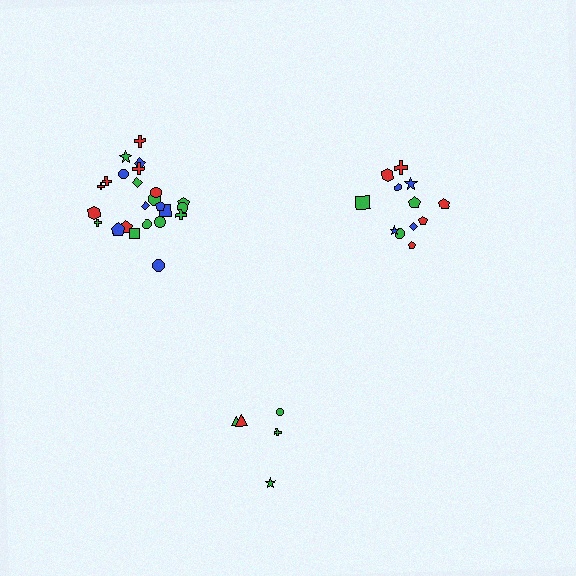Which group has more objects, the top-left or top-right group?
The top-left group.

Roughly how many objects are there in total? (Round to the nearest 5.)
Roughly 40 objects in total.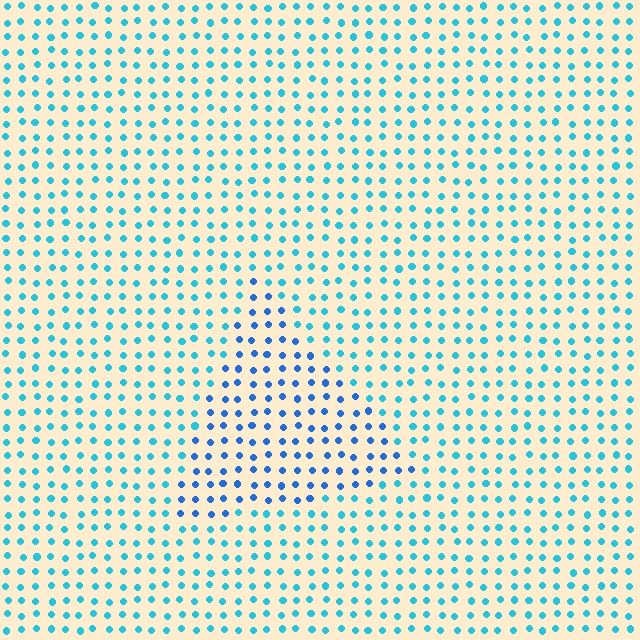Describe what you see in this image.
The image is filled with small cyan elements in a uniform arrangement. A triangle-shaped region is visible where the elements are tinted to a slightly different hue, forming a subtle color boundary.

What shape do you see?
I see a triangle.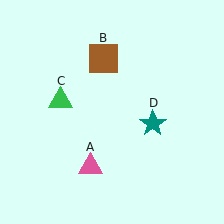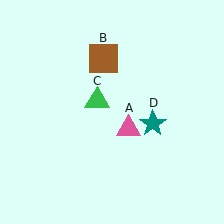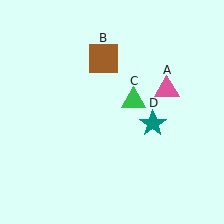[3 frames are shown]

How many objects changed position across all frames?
2 objects changed position: pink triangle (object A), green triangle (object C).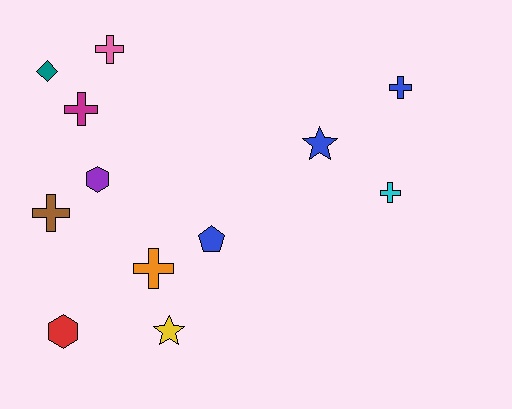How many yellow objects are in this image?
There is 1 yellow object.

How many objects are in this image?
There are 12 objects.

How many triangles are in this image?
There are no triangles.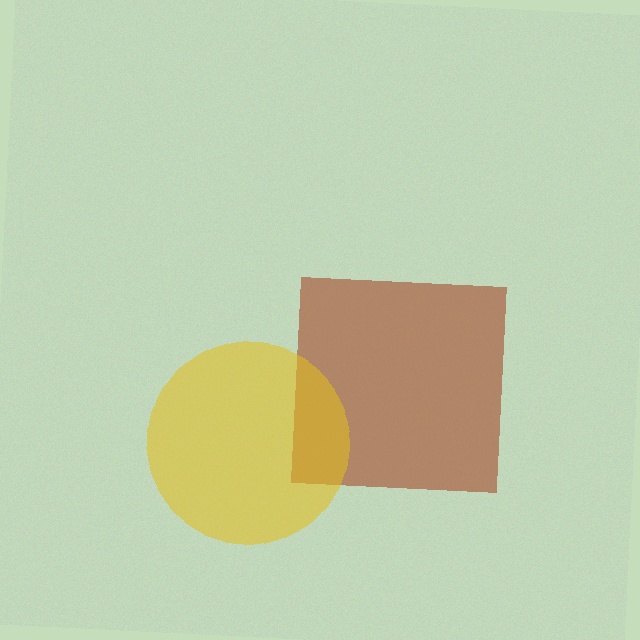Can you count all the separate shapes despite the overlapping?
Yes, there are 2 separate shapes.